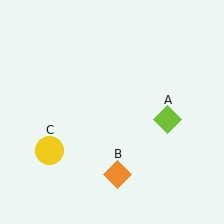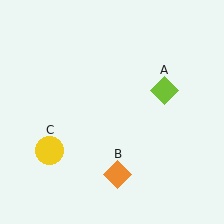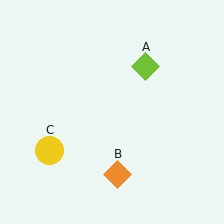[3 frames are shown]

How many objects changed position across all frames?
1 object changed position: lime diamond (object A).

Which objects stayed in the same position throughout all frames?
Orange diamond (object B) and yellow circle (object C) remained stationary.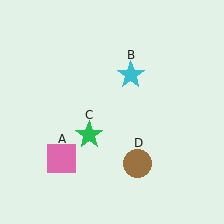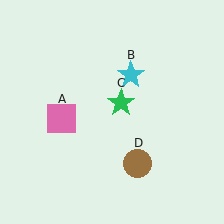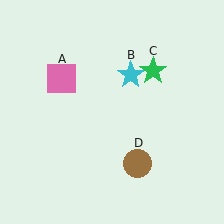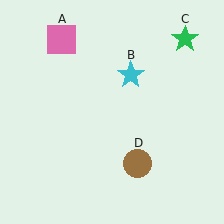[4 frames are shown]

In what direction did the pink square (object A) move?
The pink square (object A) moved up.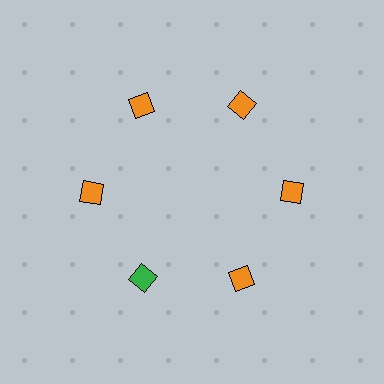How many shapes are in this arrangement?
There are 6 shapes arranged in a ring pattern.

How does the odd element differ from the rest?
It has a different color: green instead of orange.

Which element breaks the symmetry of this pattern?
The green diamond at roughly the 7 o'clock position breaks the symmetry. All other shapes are orange diamonds.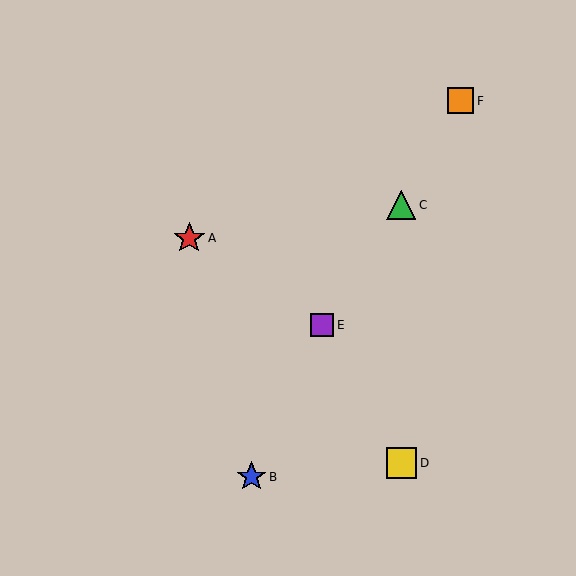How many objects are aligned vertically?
2 objects (C, D) are aligned vertically.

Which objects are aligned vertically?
Objects C, D are aligned vertically.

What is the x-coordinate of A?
Object A is at x≈189.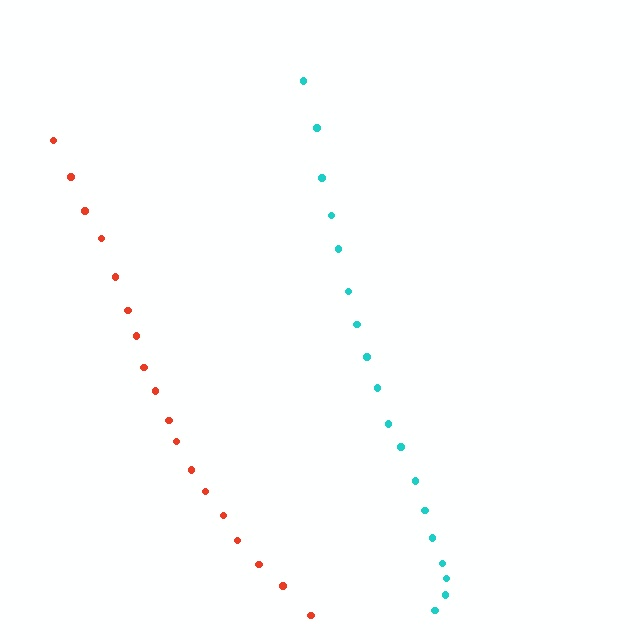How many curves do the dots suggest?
There are 2 distinct paths.